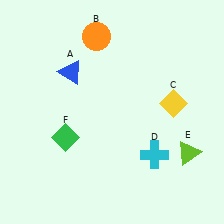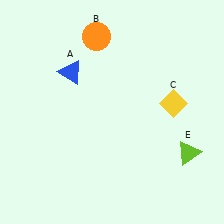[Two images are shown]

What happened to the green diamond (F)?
The green diamond (F) was removed in Image 2. It was in the bottom-left area of Image 1.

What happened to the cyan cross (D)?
The cyan cross (D) was removed in Image 2. It was in the bottom-right area of Image 1.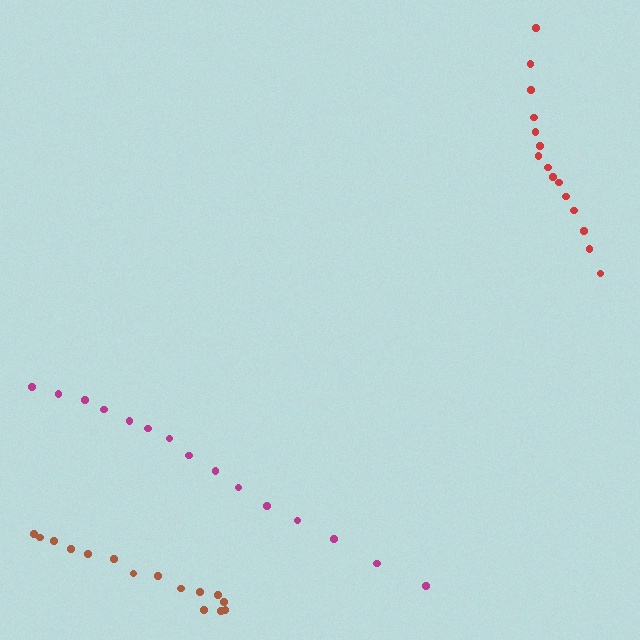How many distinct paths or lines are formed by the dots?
There are 3 distinct paths.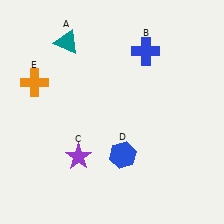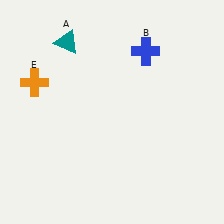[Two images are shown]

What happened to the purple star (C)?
The purple star (C) was removed in Image 2. It was in the bottom-left area of Image 1.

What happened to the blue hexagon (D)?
The blue hexagon (D) was removed in Image 2. It was in the bottom-right area of Image 1.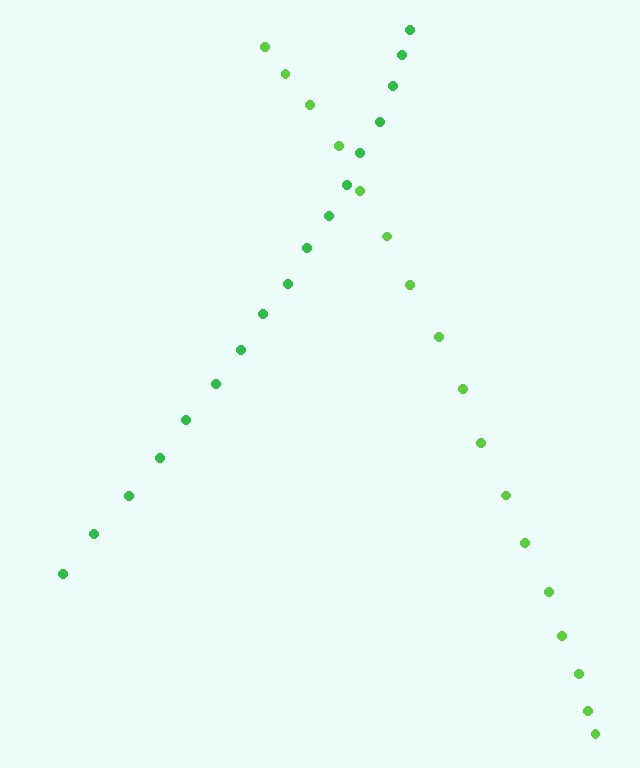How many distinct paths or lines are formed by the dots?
There are 2 distinct paths.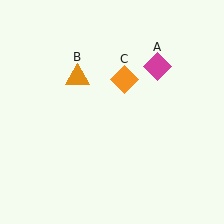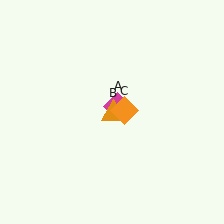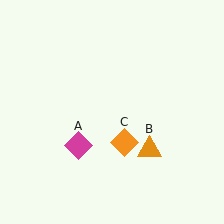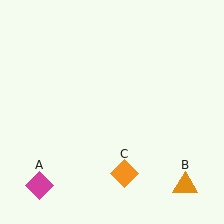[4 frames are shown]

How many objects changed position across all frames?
3 objects changed position: magenta diamond (object A), orange triangle (object B), orange diamond (object C).